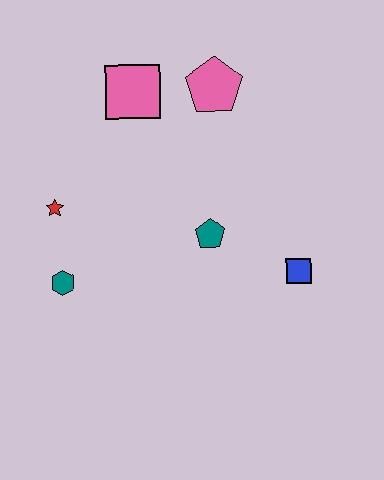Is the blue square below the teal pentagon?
Yes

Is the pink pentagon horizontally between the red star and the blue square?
Yes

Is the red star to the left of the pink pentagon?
Yes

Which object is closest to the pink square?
The pink pentagon is closest to the pink square.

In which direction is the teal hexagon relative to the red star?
The teal hexagon is below the red star.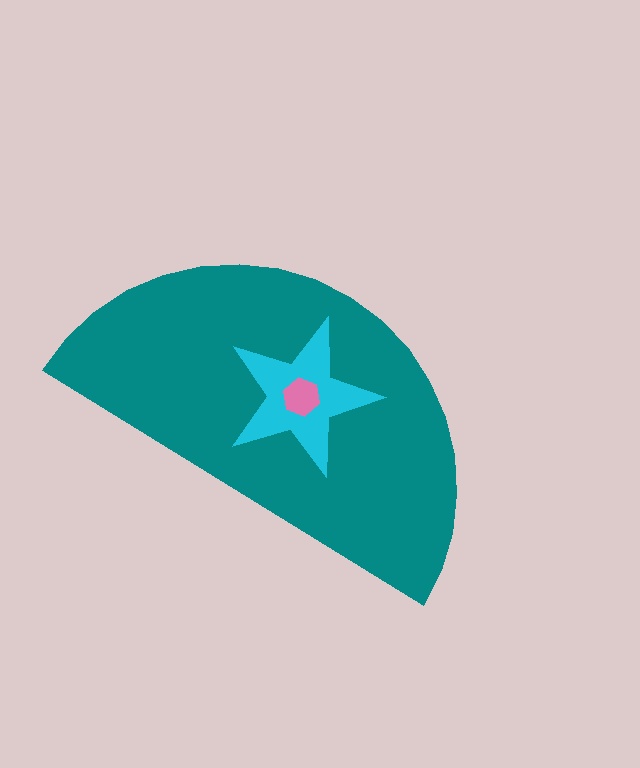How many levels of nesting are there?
3.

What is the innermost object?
The pink hexagon.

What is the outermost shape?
The teal semicircle.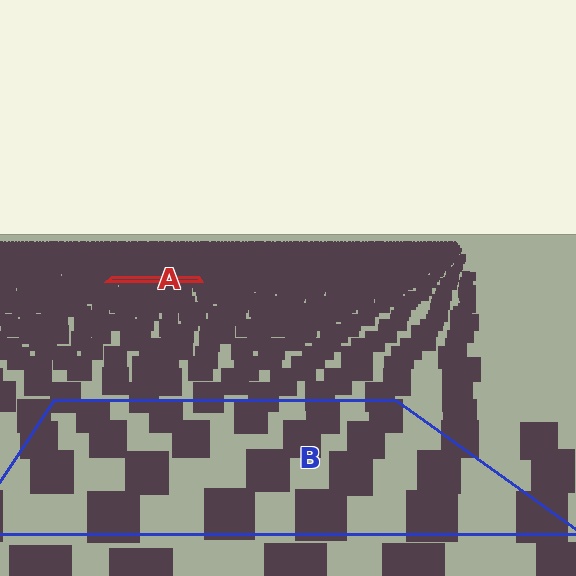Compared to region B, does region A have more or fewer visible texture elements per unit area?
Region A has more texture elements per unit area — they are packed more densely because it is farther away.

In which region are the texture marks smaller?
The texture marks are smaller in region A, because it is farther away.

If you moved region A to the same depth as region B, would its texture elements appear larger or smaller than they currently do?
They would appear larger. At a closer depth, the same texture elements are projected at a bigger on-screen size.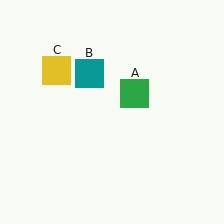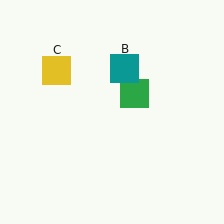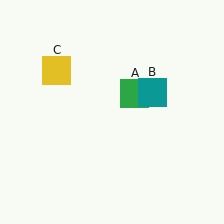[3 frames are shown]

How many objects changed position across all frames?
1 object changed position: teal square (object B).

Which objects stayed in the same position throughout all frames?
Green square (object A) and yellow square (object C) remained stationary.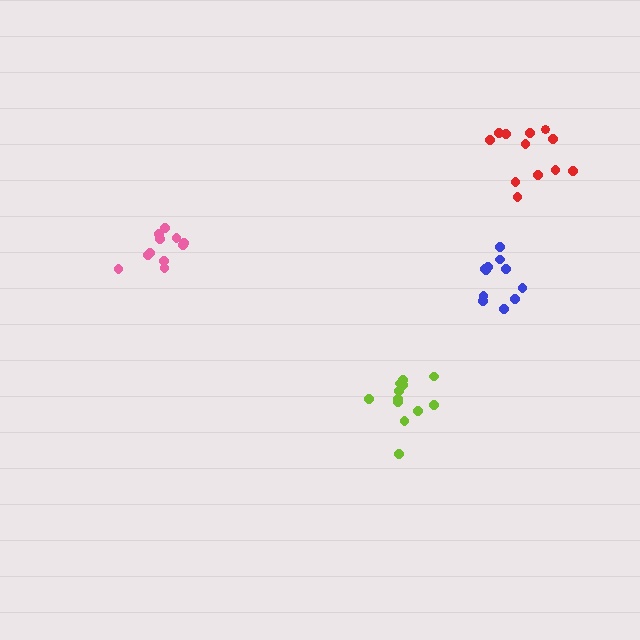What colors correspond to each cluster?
The clusters are colored: lime, red, pink, blue.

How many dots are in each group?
Group 1: 12 dots, Group 2: 12 dots, Group 3: 12 dots, Group 4: 11 dots (47 total).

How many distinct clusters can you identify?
There are 4 distinct clusters.